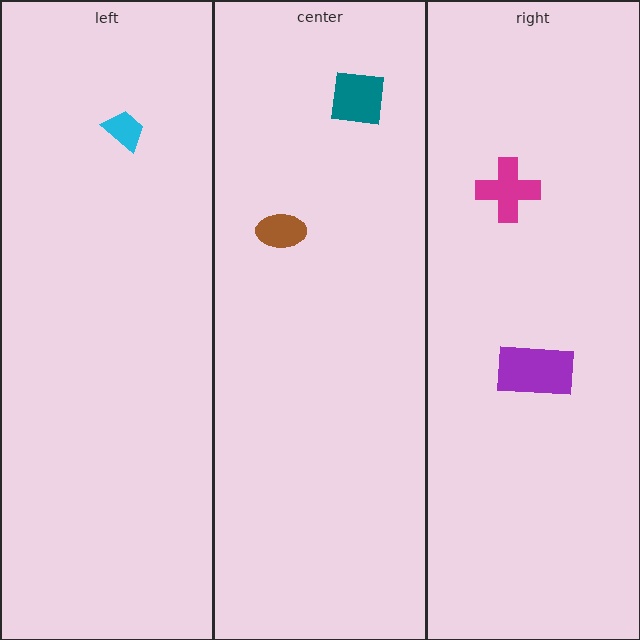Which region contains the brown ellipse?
The center region.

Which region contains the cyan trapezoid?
The left region.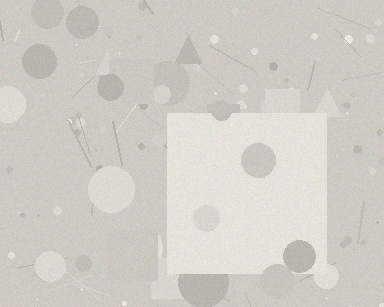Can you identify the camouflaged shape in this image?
The camouflaged shape is a square.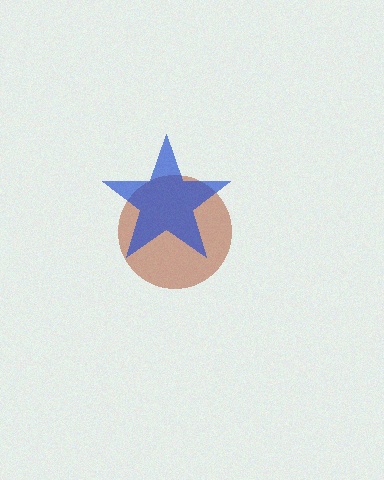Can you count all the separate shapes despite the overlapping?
Yes, there are 2 separate shapes.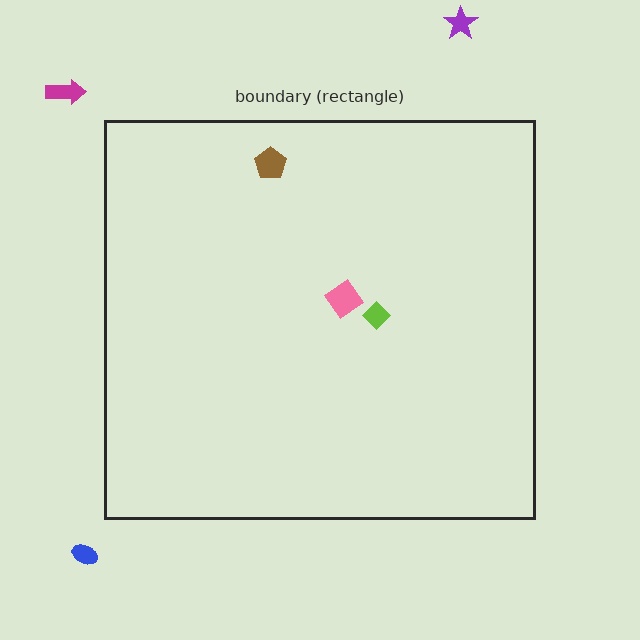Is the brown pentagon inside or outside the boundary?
Inside.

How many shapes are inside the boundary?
3 inside, 3 outside.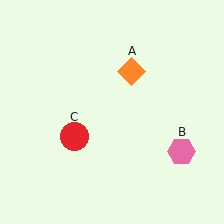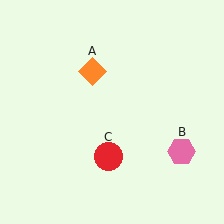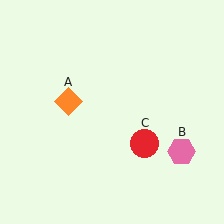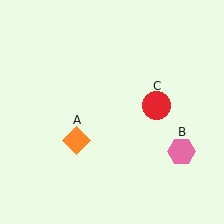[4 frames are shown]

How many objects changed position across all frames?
2 objects changed position: orange diamond (object A), red circle (object C).